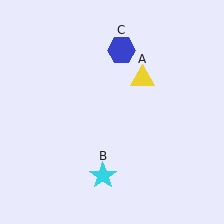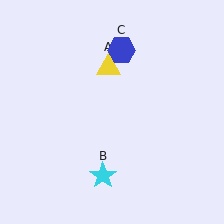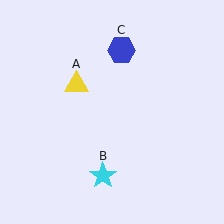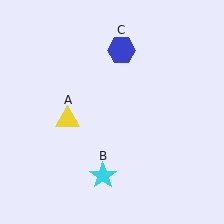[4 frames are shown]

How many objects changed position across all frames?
1 object changed position: yellow triangle (object A).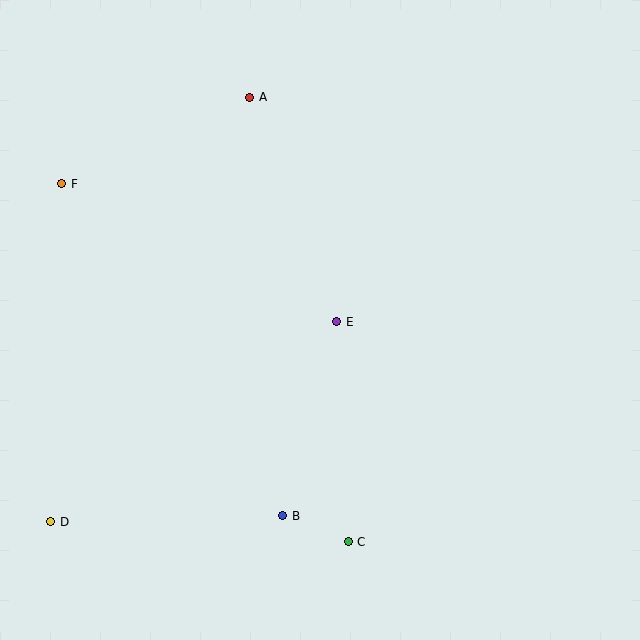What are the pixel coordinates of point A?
Point A is at (250, 97).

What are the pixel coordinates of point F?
Point F is at (62, 184).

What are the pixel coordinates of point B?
Point B is at (283, 516).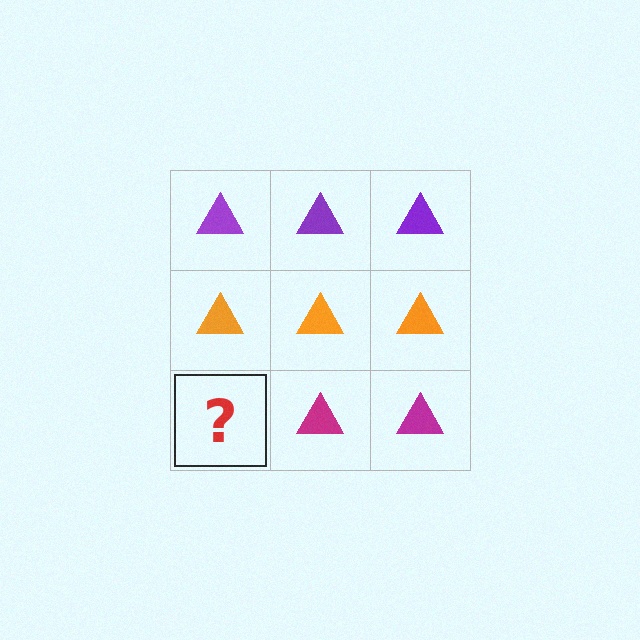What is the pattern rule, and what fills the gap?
The rule is that each row has a consistent color. The gap should be filled with a magenta triangle.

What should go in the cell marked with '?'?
The missing cell should contain a magenta triangle.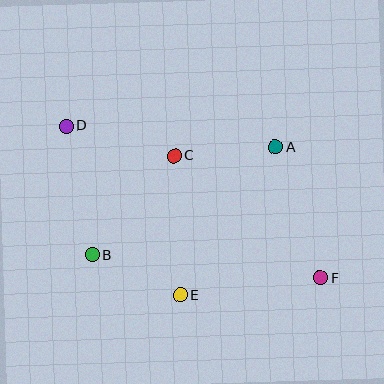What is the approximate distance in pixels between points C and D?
The distance between C and D is approximately 112 pixels.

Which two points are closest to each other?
Points B and E are closest to each other.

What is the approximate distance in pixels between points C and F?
The distance between C and F is approximately 191 pixels.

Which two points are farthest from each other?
Points D and F are farthest from each other.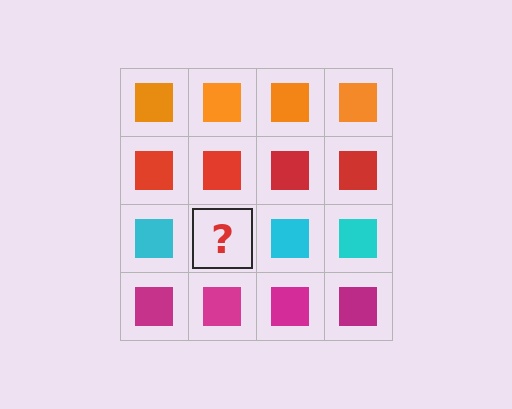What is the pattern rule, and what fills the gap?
The rule is that each row has a consistent color. The gap should be filled with a cyan square.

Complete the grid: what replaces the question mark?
The question mark should be replaced with a cyan square.